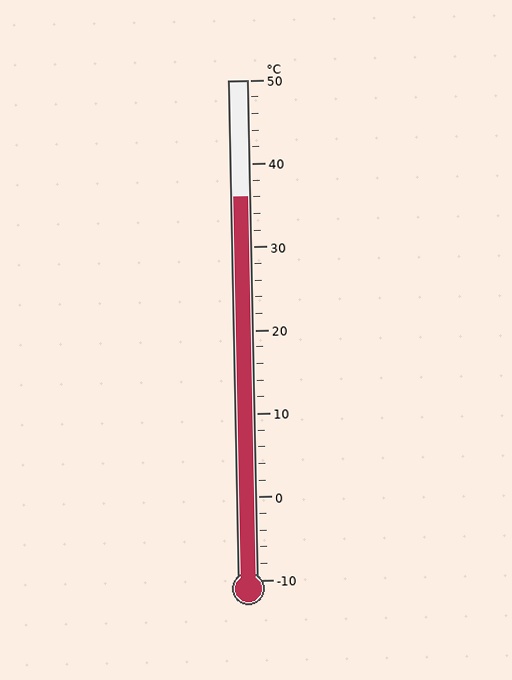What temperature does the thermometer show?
The thermometer shows approximately 36°C.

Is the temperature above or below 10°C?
The temperature is above 10°C.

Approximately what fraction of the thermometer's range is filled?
The thermometer is filled to approximately 75% of its range.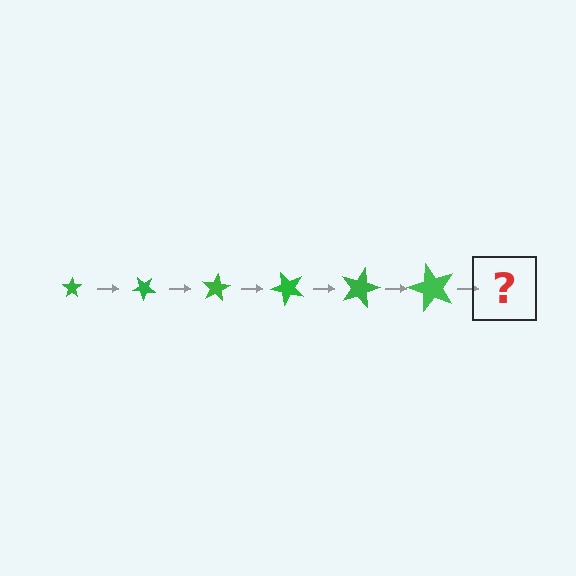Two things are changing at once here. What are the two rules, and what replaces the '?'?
The two rules are that the star grows larger each step and it rotates 40 degrees each step. The '?' should be a star, larger than the previous one and rotated 240 degrees from the start.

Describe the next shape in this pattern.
It should be a star, larger than the previous one and rotated 240 degrees from the start.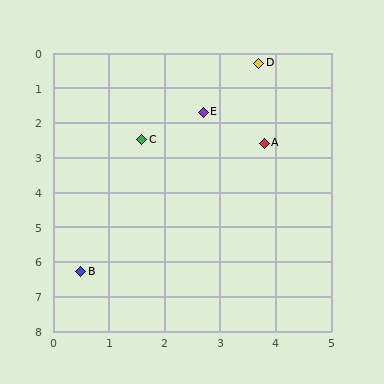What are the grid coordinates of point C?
Point C is at approximately (1.6, 2.5).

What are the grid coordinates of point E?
Point E is at approximately (2.7, 1.7).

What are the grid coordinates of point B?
Point B is at approximately (0.5, 6.3).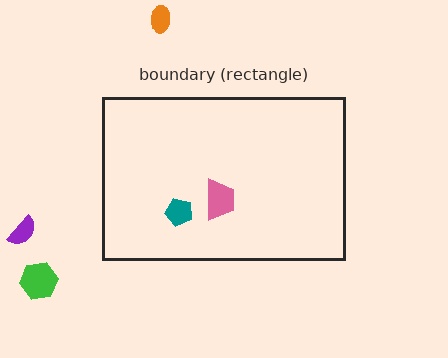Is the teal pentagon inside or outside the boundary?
Inside.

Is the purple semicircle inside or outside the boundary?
Outside.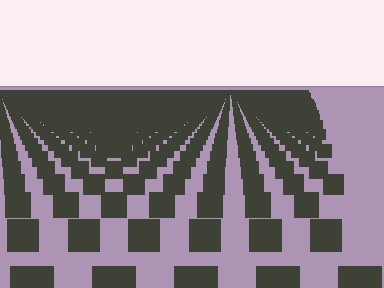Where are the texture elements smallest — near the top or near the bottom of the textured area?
Near the top.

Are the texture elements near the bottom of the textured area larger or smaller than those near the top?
Larger. Near the bottom, elements are closer to the viewer and appear at a bigger on-screen size.